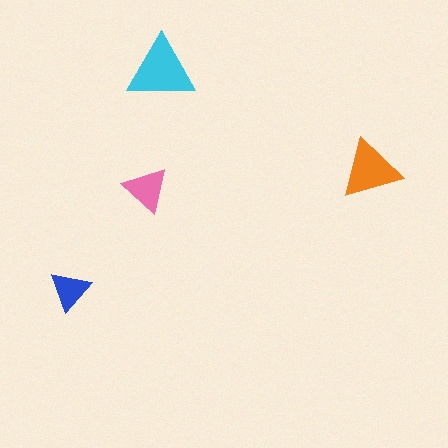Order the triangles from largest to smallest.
the cyan one, the orange one, the pink one, the blue one.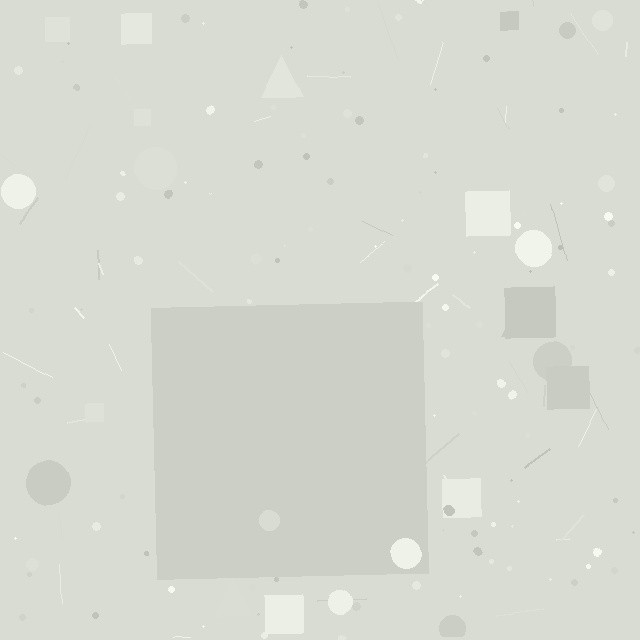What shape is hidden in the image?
A square is hidden in the image.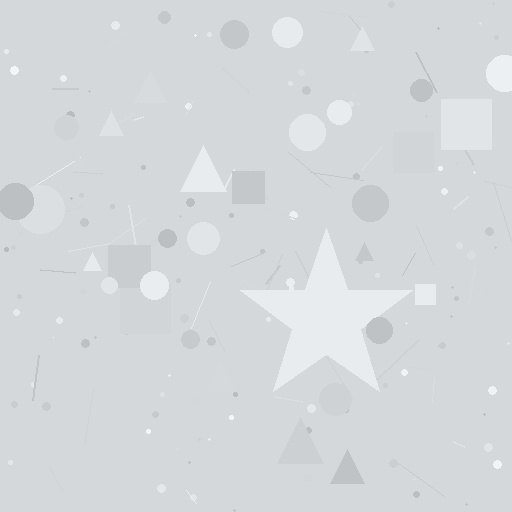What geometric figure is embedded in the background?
A star is embedded in the background.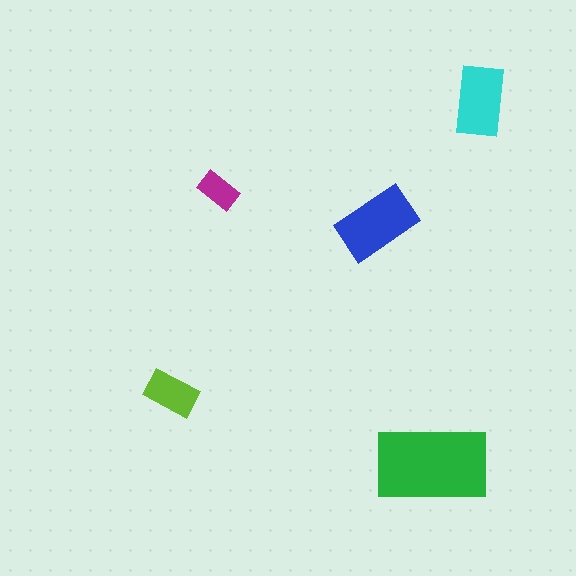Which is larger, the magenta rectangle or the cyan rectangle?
The cyan one.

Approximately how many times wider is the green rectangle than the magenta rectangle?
About 3 times wider.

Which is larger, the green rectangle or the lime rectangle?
The green one.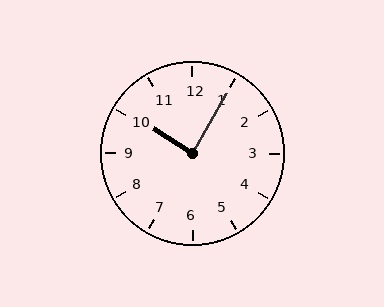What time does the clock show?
10:05.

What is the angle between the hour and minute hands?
Approximately 88 degrees.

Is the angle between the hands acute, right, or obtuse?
It is right.